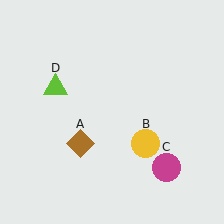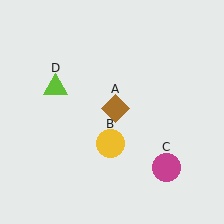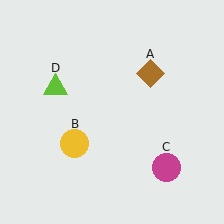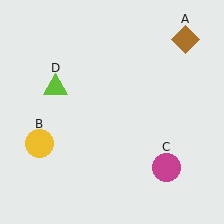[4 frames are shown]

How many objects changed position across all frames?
2 objects changed position: brown diamond (object A), yellow circle (object B).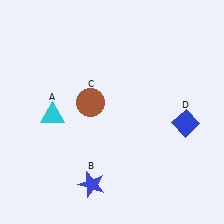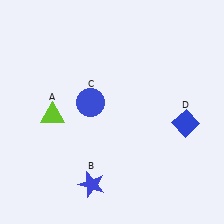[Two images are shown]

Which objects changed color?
A changed from cyan to lime. C changed from brown to blue.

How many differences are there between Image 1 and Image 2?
There are 2 differences between the two images.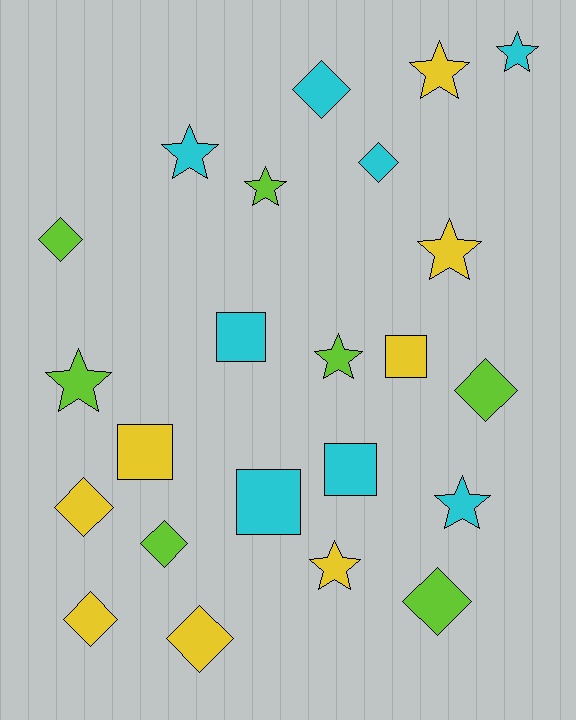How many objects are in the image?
There are 23 objects.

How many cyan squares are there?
There are 3 cyan squares.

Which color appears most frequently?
Cyan, with 8 objects.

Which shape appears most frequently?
Diamond, with 9 objects.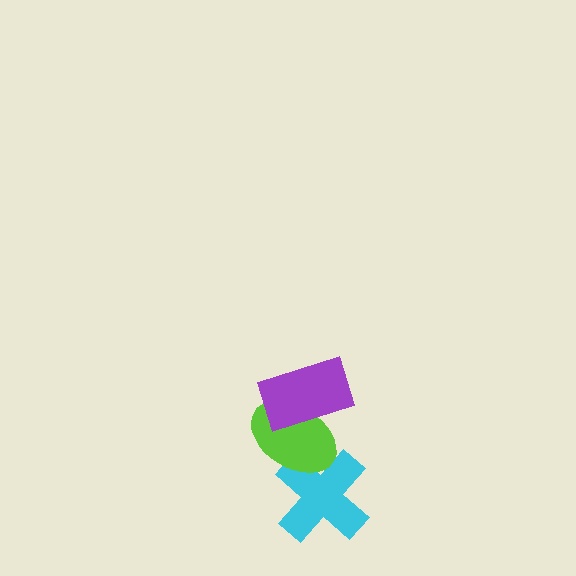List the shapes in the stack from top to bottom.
From top to bottom: the purple rectangle, the lime ellipse, the cyan cross.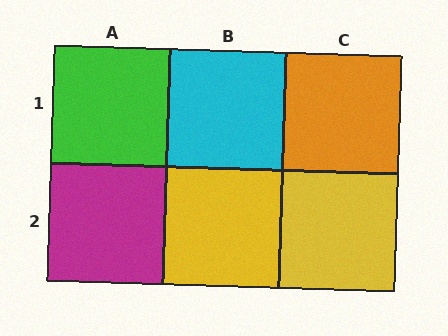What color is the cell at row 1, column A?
Green.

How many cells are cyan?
1 cell is cyan.